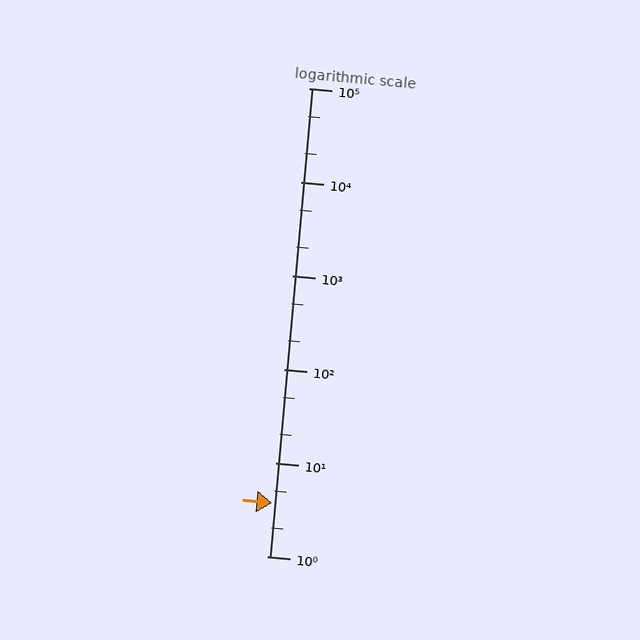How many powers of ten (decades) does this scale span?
The scale spans 5 decades, from 1 to 100000.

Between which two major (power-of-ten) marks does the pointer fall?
The pointer is between 1 and 10.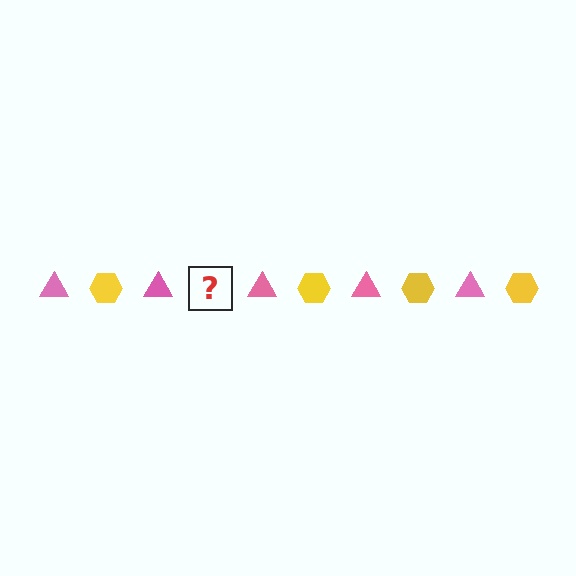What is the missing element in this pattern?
The missing element is a yellow hexagon.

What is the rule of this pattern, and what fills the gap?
The rule is that the pattern alternates between pink triangle and yellow hexagon. The gap should be filled with a yellow hexagon.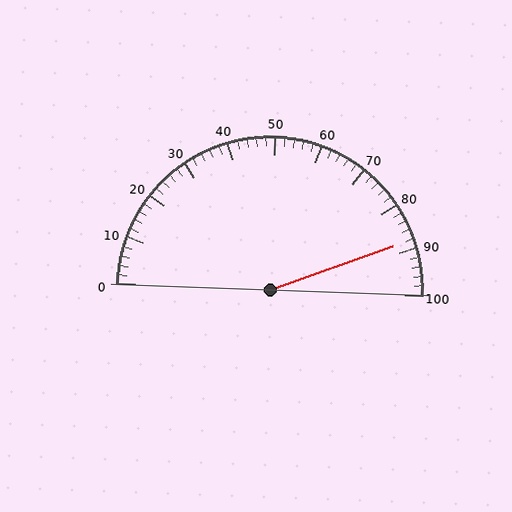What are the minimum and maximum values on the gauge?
The gauge ranges from 0 to 100.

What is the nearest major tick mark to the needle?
The nearest major tick mark is 90.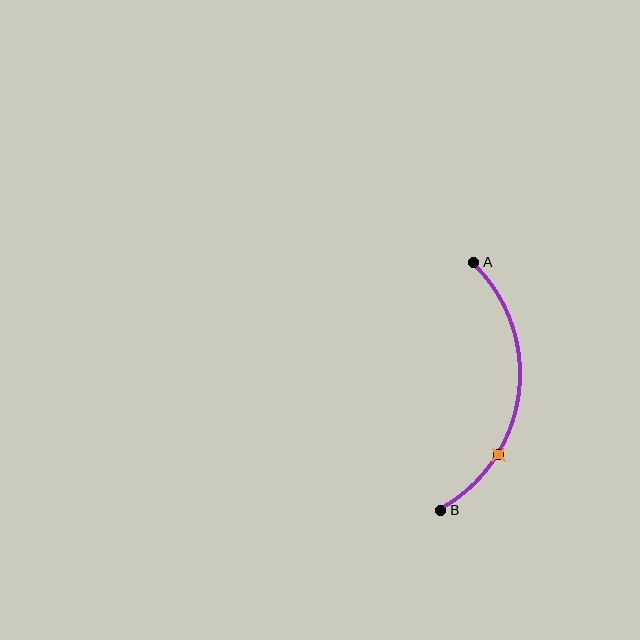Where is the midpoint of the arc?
The arc midpoint is the point on the curve farthest from the straight line joining A and B. It sits to the right of that line.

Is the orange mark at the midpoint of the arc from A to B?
No. The orange mark lies on the arc but is closer to endpoint B. The arc midpoint would be at the point on the curve equidistant along the arc from both A and B.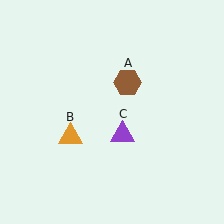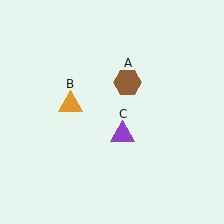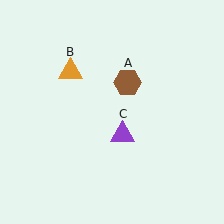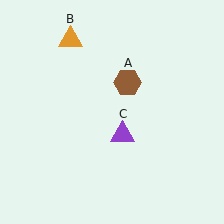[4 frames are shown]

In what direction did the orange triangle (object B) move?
The orange triangle (object B) moved up.